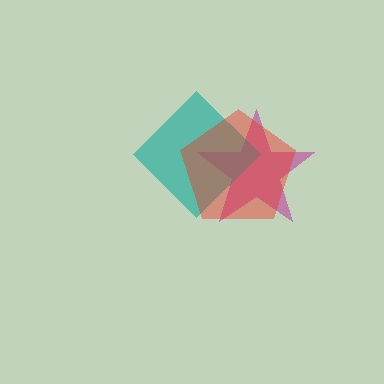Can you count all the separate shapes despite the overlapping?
Yes, there are 3 separate shapes.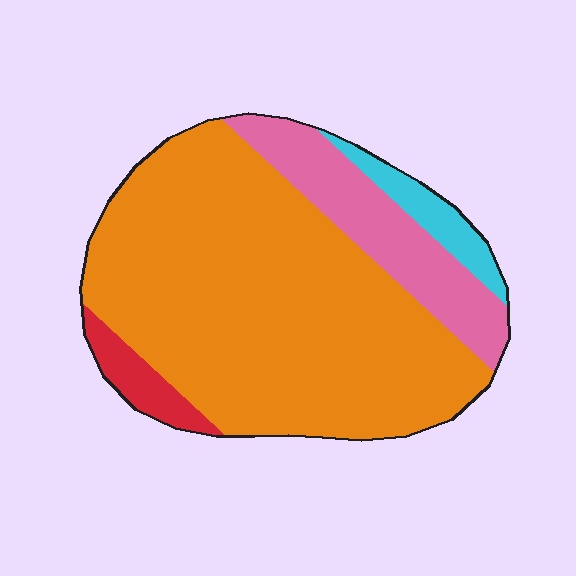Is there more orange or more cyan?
Orange.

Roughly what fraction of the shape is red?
Red covers about 5% of the shape.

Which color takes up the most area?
Orange, at roughly 70%.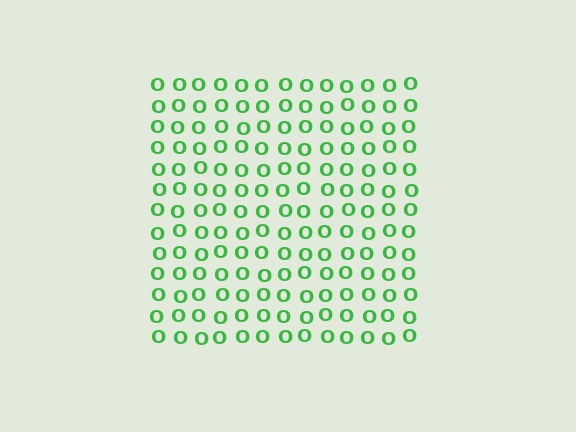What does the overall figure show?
The overall figure shows a square.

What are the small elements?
The small elements are letter O's.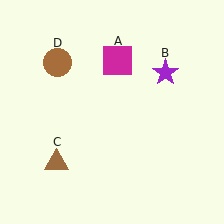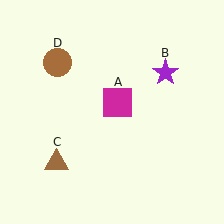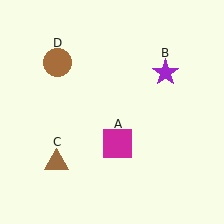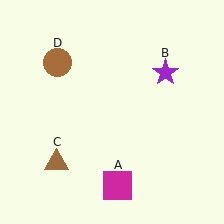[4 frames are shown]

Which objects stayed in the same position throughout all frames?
Purple star (object B) and brown triangle (object C) and brown circle (object D) remained stationary.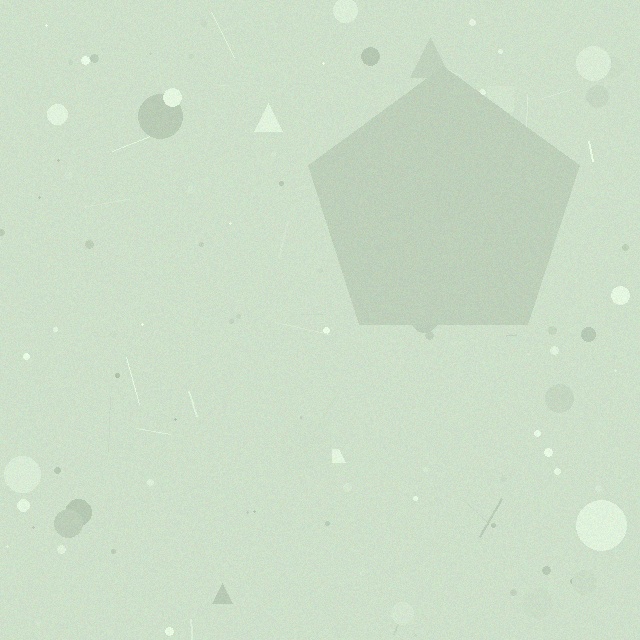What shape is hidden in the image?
A pentagon is hidden in the image.